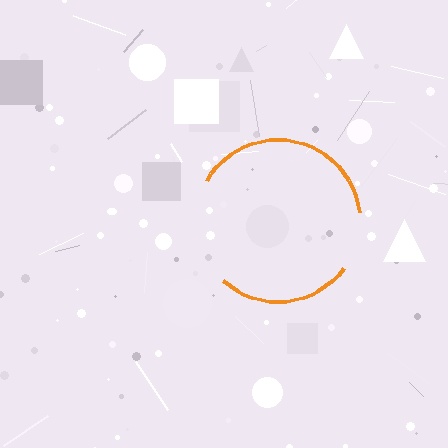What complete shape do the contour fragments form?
The contour fragments form a circle.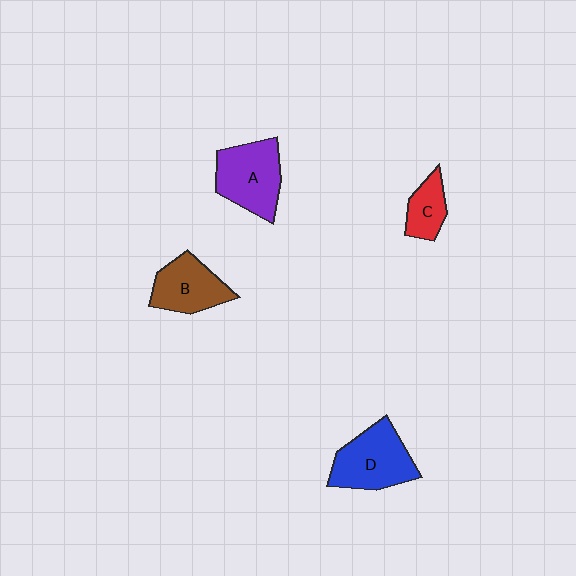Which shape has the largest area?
Shape D (blue).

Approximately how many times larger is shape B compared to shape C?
Approximately 1.6 times.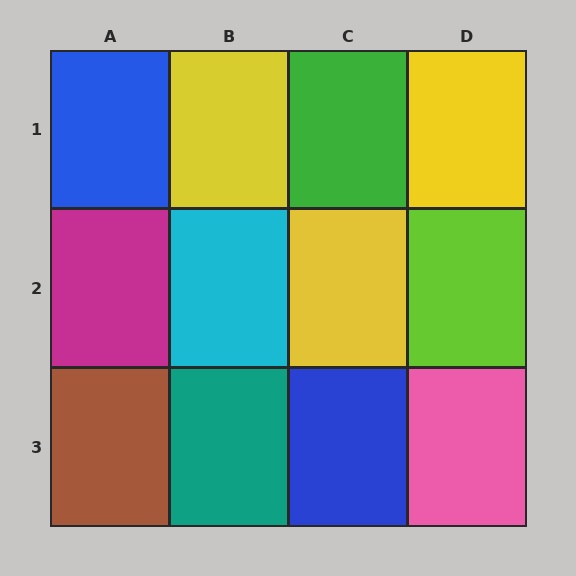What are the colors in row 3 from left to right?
Brown, teal, blue, pink.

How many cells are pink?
1 cell is pink.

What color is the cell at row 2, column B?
Cyan.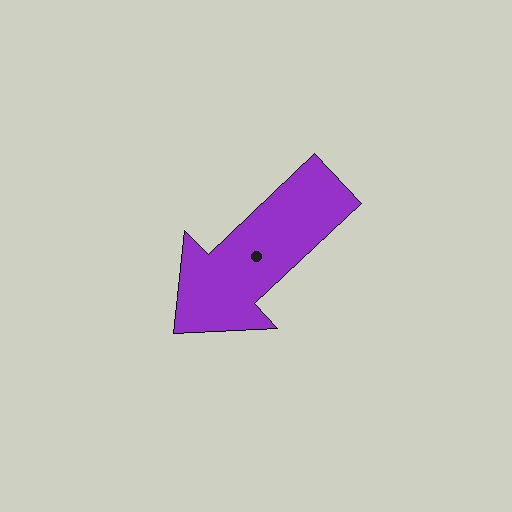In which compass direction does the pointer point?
Southwest.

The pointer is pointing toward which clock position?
Roughly 8 o'clock.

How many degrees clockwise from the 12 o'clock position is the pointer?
Approximately 227 degrees.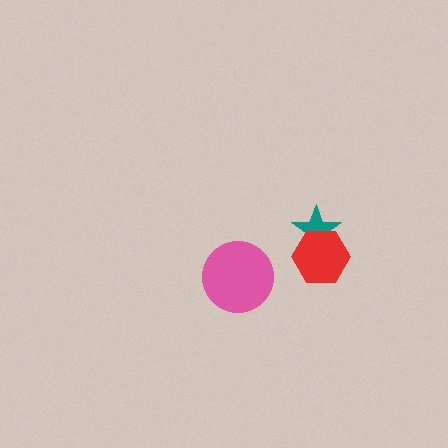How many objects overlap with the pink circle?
0 objects overlap with the pink circle.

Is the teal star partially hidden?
Yes, it is partially covered by another shape.